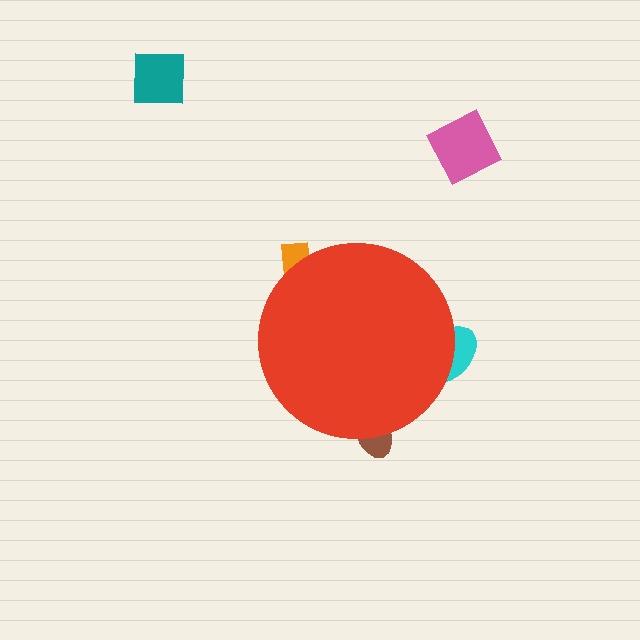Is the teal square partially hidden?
No, the teal square is fully visible.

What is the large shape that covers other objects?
A red circle.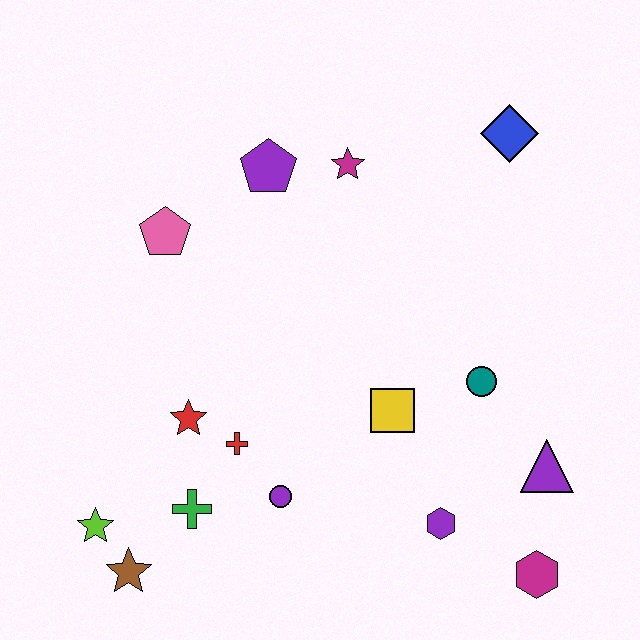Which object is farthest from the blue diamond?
The brown star is farthest from the blue diamond.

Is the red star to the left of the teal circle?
Yes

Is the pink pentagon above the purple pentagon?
No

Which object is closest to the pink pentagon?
The purple pentagon is closest to the pink pentagon.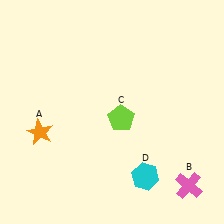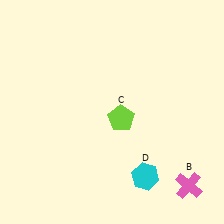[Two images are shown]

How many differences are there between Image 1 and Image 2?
There is 1 difference between the two images.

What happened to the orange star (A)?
The orange star (A) was removed in Image 2. It was in the bottom-left area of Image 1.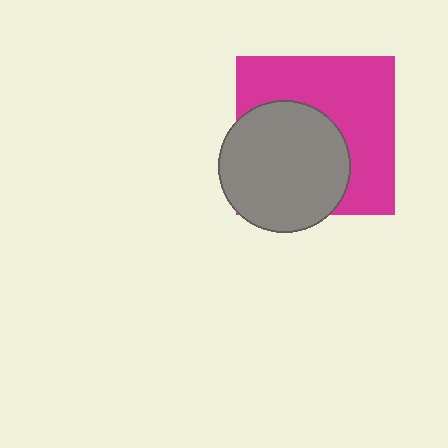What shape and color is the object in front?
The object in front is a gray circle.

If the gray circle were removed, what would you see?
You would see the complete magenta square.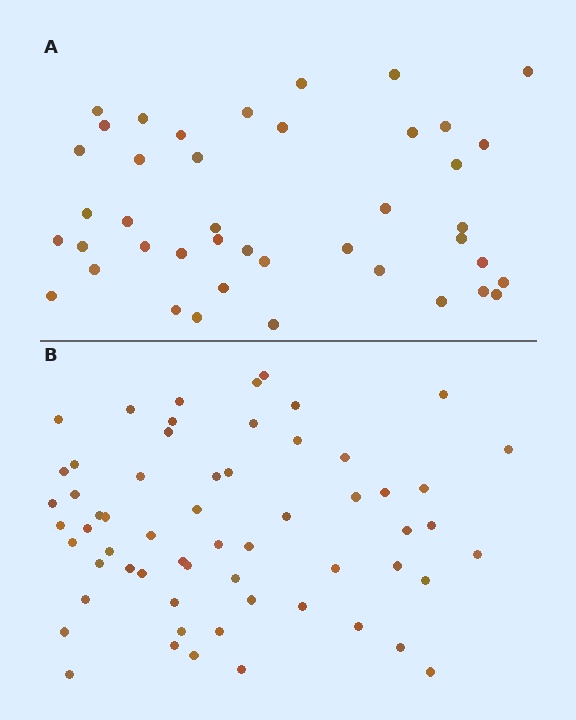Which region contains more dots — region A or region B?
Region B (the bottom region) has more dots.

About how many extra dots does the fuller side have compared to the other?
Region B has approximately 20 more dots than region A.